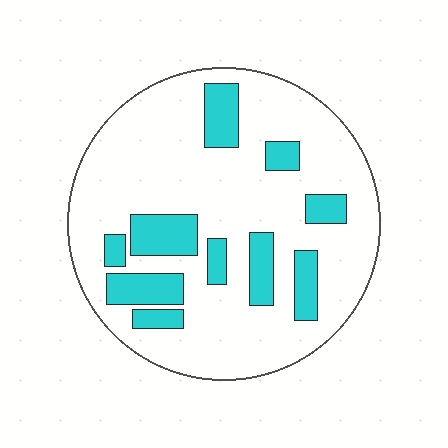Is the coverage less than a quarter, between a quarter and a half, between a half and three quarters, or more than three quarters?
Less than a quarter.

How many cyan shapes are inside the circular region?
10.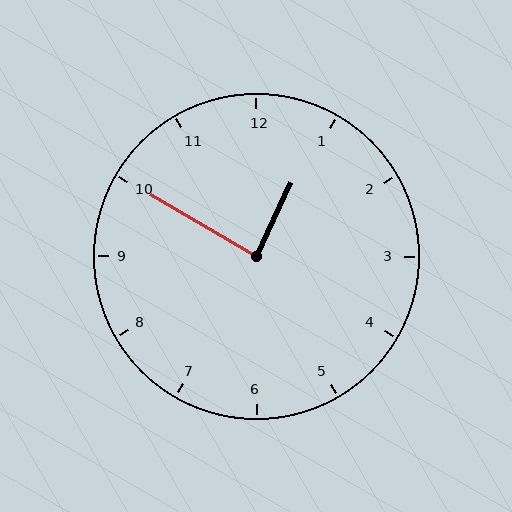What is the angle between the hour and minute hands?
Approximately 85 degrees.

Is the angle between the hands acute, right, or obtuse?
It is right.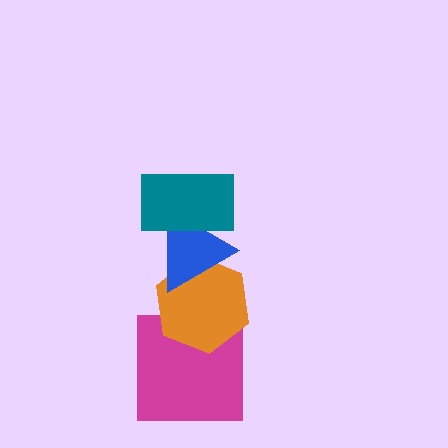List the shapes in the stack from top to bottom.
From top to bottom: the teal rectangle, the blue triangle, the orange hexagon, the magenta square.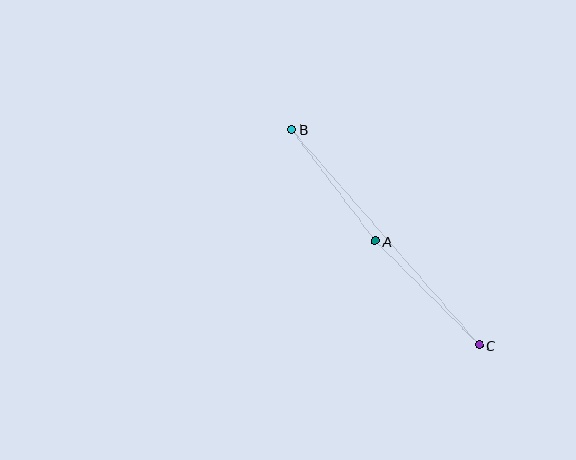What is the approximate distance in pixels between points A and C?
The distance between A and C is approximately 147 pixels.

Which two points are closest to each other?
Points A and B are closest to each other.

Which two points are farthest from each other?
Points B and C are farthest from each other.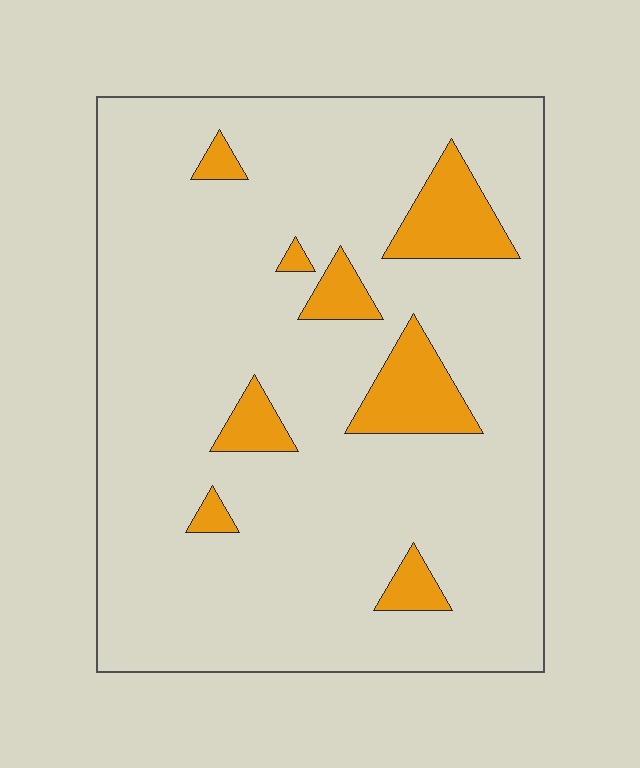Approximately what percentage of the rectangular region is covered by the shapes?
Approximately 10%.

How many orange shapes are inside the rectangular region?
8.